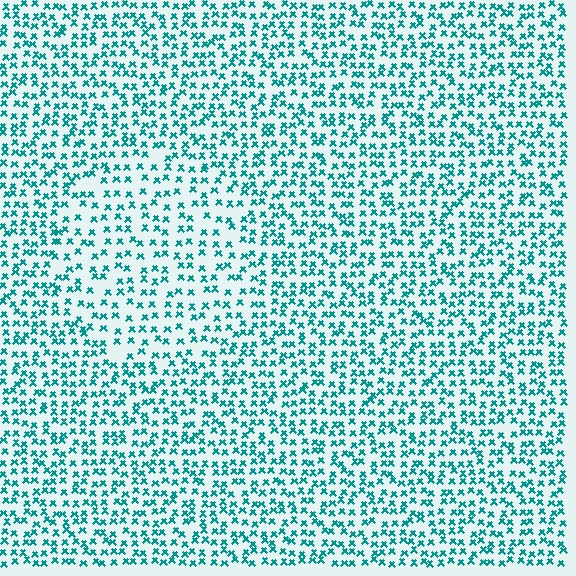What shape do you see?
I see a circle.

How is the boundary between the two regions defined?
The boundary is defined by a change in element density (approximately 1.6x ratio). All elements are the same color, size, and shape.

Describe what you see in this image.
The image contains small teal elements arranged at two different densities. A circle-shaped region is visible where the elements are less densely packed than the surrounding area.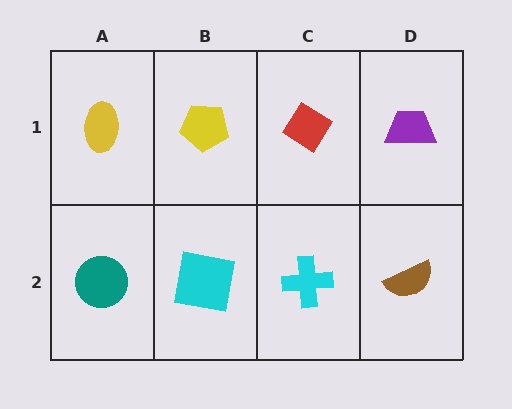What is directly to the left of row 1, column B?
A yellow ellipse.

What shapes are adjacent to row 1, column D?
A brown semicircle (row 2, column D), a red diamond (row 1, column C).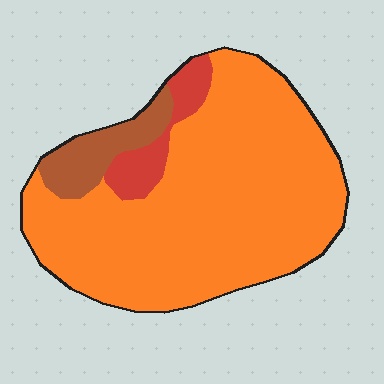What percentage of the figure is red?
Red covers roughly 10% of the figure.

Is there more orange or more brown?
Orange.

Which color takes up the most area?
Orange, at roughly 80%.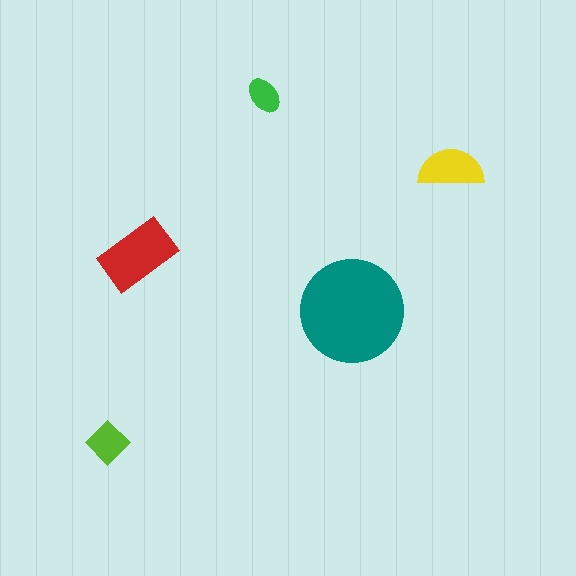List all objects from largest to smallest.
The teal circle, the red rectangle, the yellow semicircle, the lime diamond, the green ellipse.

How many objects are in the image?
There are 5 objects in the image.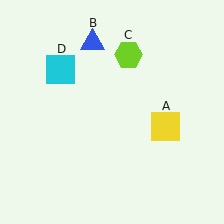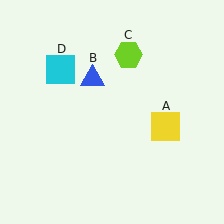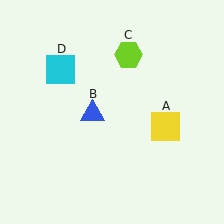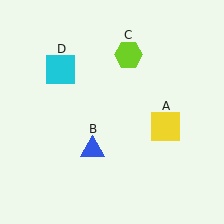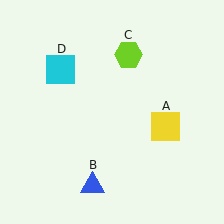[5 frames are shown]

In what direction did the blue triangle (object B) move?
The blue triangle (object B) moved down.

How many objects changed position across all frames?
1 object changed position: blue triangle (object B).